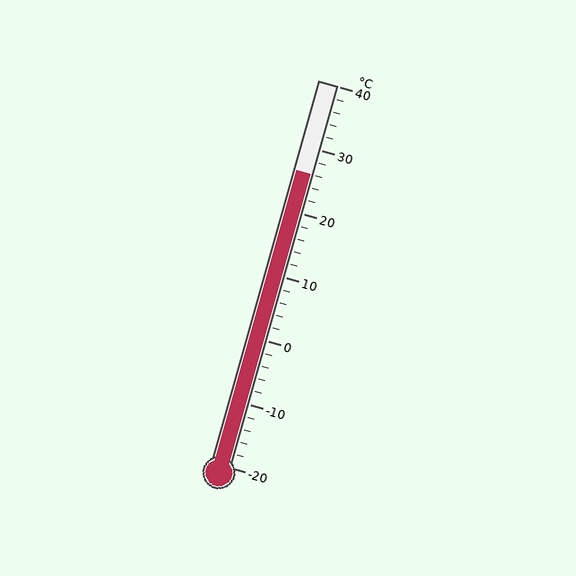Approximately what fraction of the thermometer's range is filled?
The thermometer is filled to approximately 75% of its range.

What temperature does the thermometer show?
The thermometer shows approximately 26°C.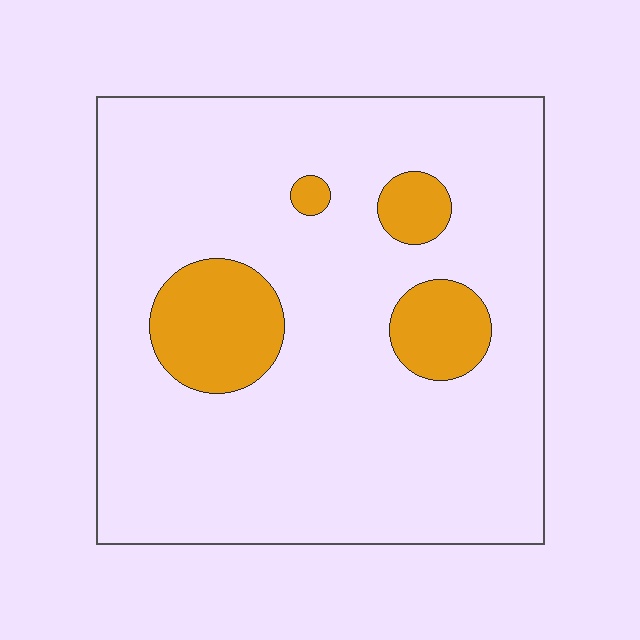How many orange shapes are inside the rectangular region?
4.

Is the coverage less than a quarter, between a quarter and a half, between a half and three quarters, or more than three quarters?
Less than a quarter.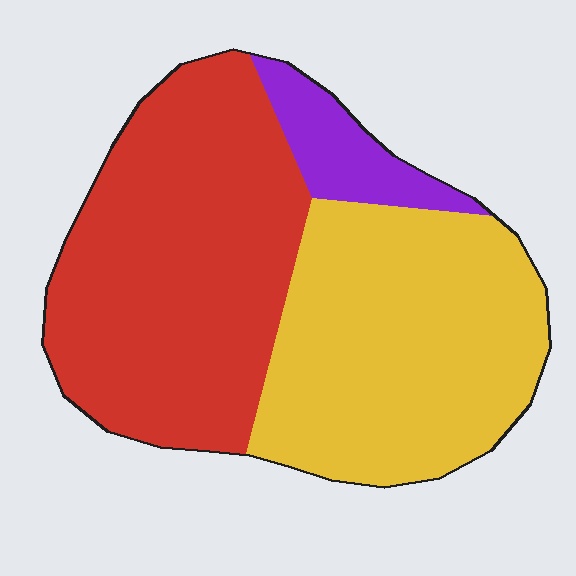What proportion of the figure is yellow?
Yellow covers around 45% of the figure.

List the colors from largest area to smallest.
From largest to smallest: red, yellow, purple.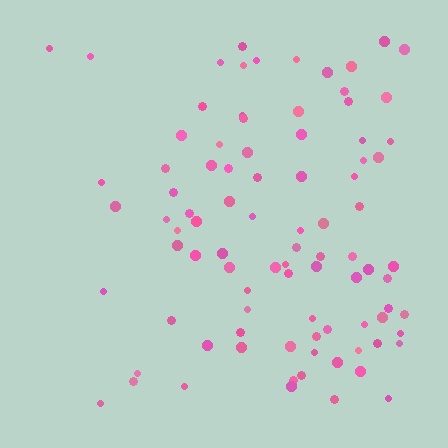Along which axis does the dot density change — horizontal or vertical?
Horizontal.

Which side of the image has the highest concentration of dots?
The right.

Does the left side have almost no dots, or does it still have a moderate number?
Still a moderate number, just noticeably fewer than the right.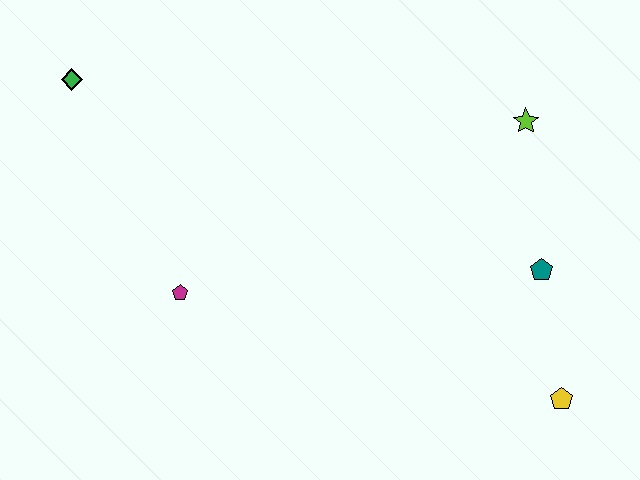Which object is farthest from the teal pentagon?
The green diamond is farthest from the teal pentagon.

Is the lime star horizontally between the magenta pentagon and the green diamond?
No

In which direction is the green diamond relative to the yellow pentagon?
The green diamond is to the left of the yellow pentagon.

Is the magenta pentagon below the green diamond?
Yes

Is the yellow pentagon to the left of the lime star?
No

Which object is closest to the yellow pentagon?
The teal pentagon is closest to the yellow pentagon.